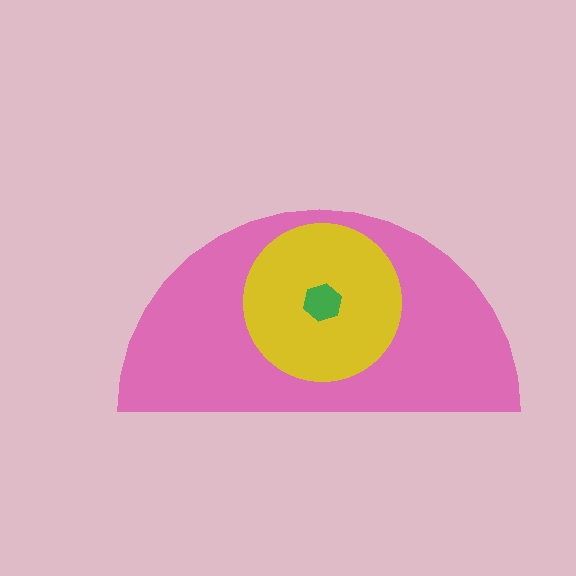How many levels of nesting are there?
3.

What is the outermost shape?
The pink semicircle.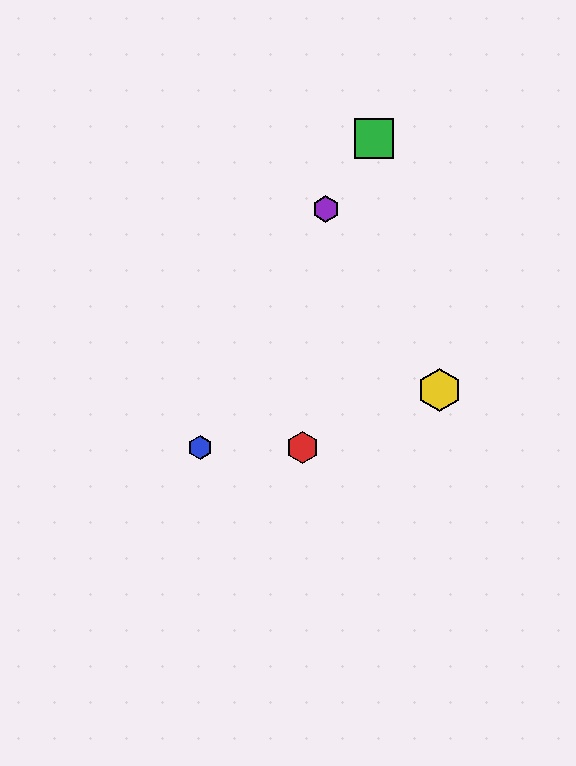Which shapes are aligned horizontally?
The red hexagon, the blue hexagon are aligned horizontally.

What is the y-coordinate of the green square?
The green square is at y≈138.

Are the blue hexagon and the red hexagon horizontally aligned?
Yes, both are at y≈447.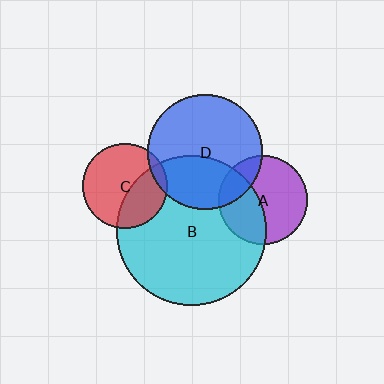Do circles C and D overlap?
Yes.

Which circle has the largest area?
Circle B (cyan).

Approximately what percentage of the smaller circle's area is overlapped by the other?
Approximately 10%.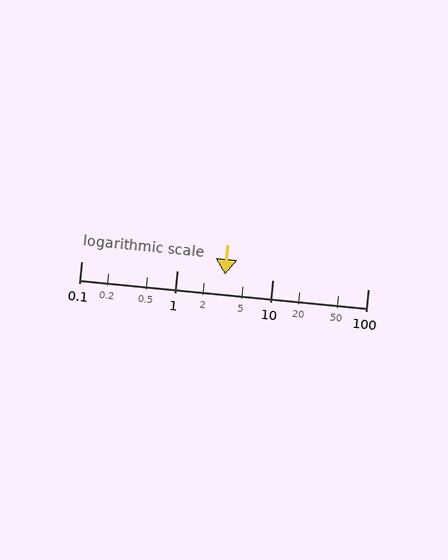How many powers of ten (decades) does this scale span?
The scale spans 3 decades, from 0.1 to 100.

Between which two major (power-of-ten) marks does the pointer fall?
The pointer is between 1 and 10.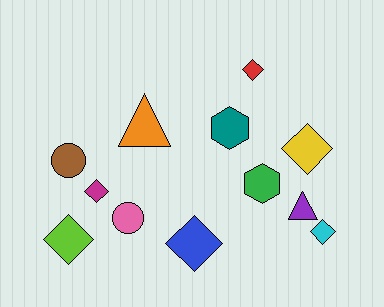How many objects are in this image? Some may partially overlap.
There are 12 objects.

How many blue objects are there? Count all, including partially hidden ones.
There is 1 blue object.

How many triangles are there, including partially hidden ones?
There are 2 triangles.